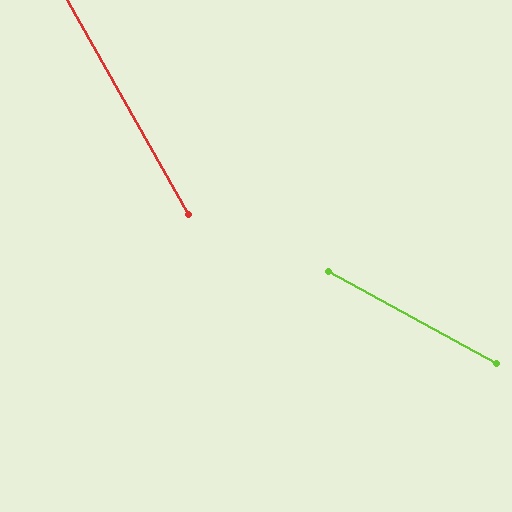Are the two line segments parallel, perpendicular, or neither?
Neither parallel nor perpendicular — they differ by about 32°.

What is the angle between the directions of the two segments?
Approximately 32 degrees.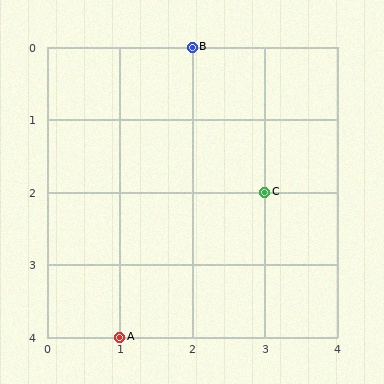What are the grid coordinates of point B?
Point B is at grid coordinates (2, 0).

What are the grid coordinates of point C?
Point C is at grid coordinates (3, 2).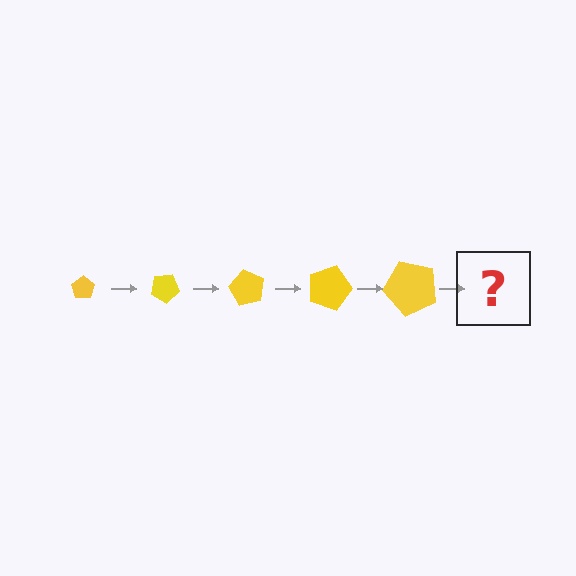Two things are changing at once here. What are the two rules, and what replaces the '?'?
The two rules are that the pentagon grows larger each step and it rotates 30 degrees each step. The '?' should be a pentagon, larger than the previous one and rotated 150 degrees from the start.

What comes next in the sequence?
The next element should be a pentagon, larger than the previous one and rotated 150 degrees from the start.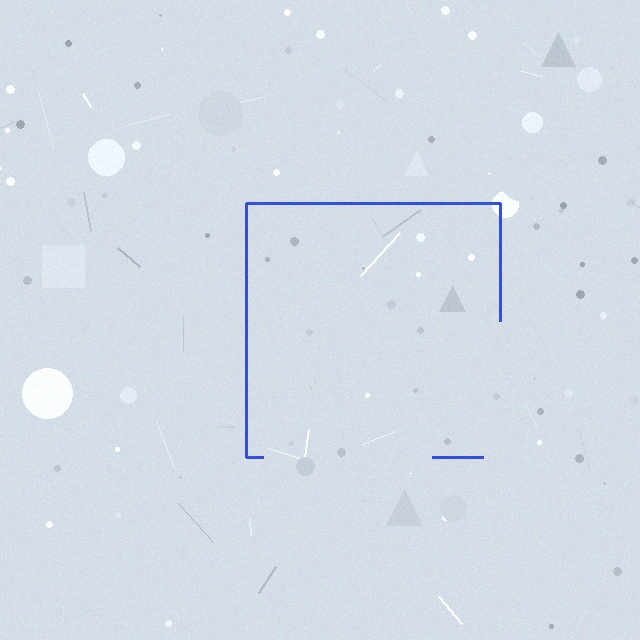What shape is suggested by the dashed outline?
The dashed outline suggests a square.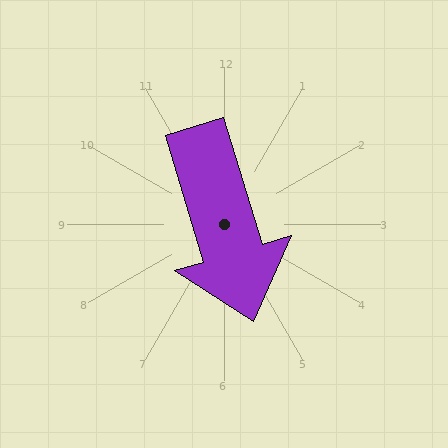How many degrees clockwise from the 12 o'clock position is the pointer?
Approximately 163 degrees.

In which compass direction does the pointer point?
South.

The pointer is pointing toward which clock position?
Roughly 5 o'clock.